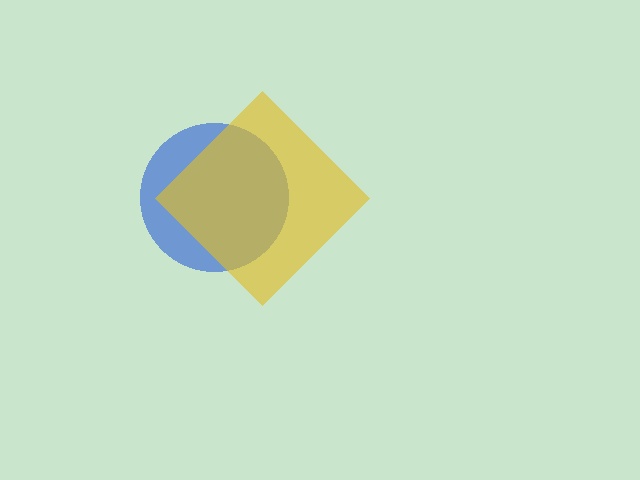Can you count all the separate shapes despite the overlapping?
Yes, there are 2 separate shapes.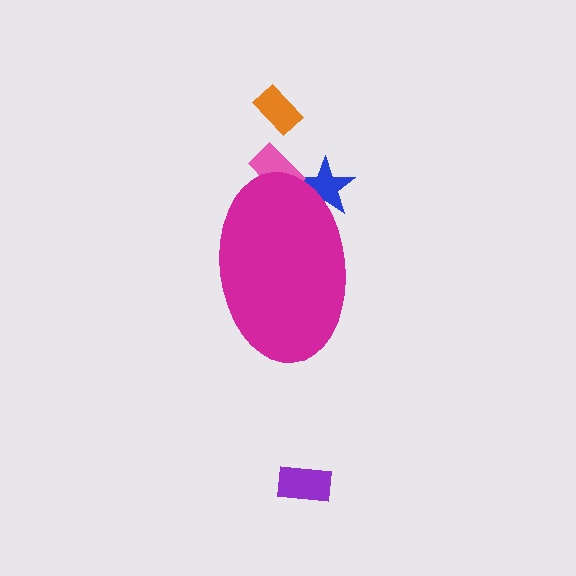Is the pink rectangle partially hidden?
Yes, the pink rectangle is partially hidden behind the magenta ellipse.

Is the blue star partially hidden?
Yes, the blue star is partially hidden behind the magenta ellipse.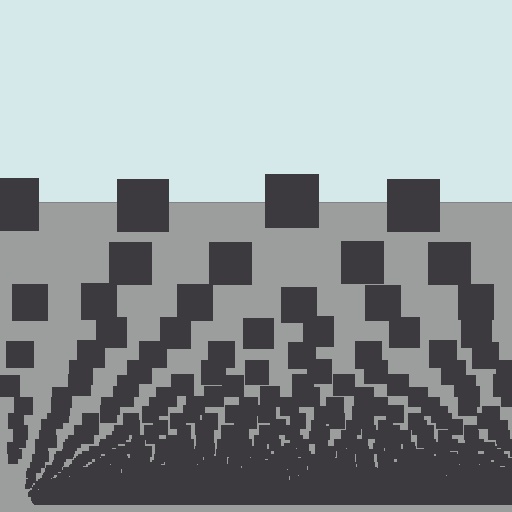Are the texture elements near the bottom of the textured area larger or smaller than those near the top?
Smaller. The gradient is inverted — elements near the bottom are smaller and denser.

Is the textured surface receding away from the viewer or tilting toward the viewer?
The surface appears to tilt toward the viewer. Texture elements get larger and sparser toward the top.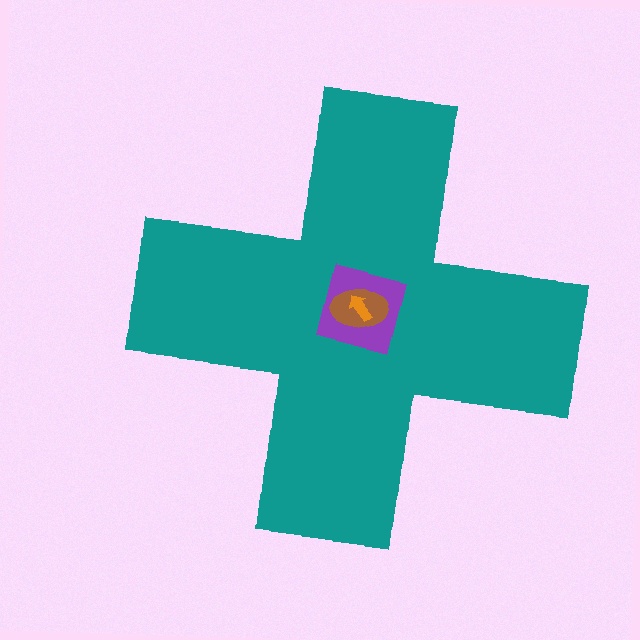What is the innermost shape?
The orange arrow.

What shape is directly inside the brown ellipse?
The orange arrow.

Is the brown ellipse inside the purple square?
Yes.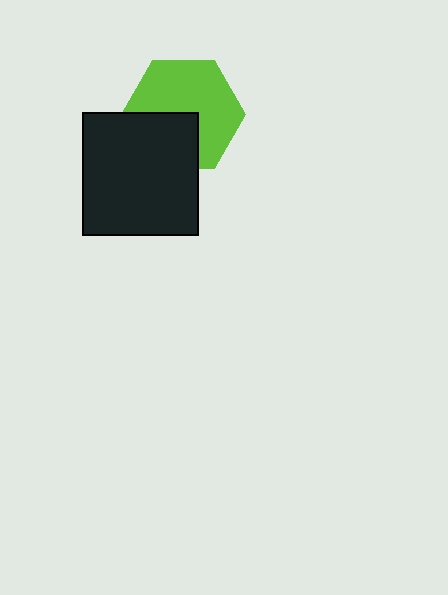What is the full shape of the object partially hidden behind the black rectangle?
The partially hidden object is a lime hexagon.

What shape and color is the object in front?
The object in front is a black rectangle.